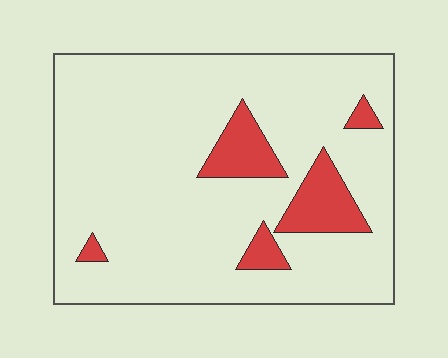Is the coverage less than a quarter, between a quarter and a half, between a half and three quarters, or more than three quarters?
Less than a quarter.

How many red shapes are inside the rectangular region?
5.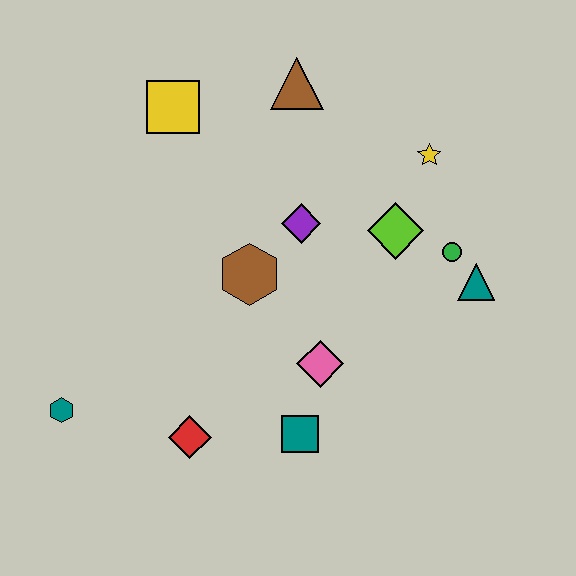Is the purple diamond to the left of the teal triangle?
Yes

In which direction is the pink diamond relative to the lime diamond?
The pink diamond is below the lime diamond.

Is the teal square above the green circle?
No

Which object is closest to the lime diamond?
The green circle is closest to the lime diamond.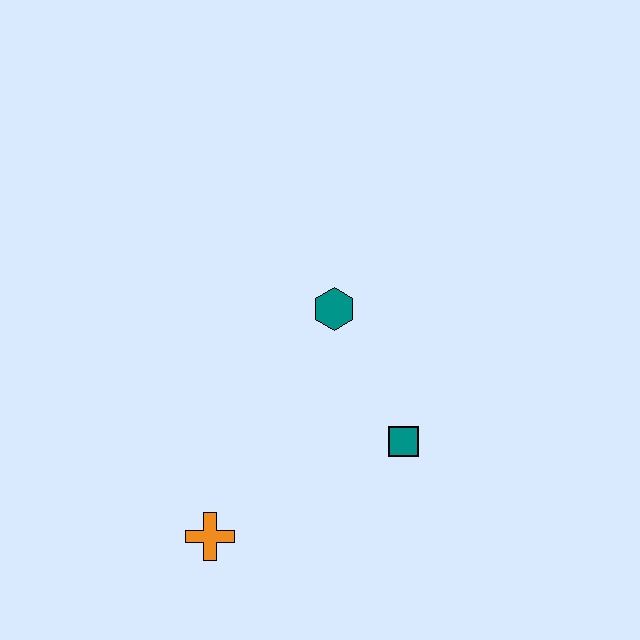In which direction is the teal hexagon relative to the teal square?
The teal hexagon is above the teal square.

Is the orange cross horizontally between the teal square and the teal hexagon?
No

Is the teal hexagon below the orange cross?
No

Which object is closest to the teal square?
The teal hexagon is closest to the teal square.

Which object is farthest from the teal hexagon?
The orange cross is farthest from the teal hexagon.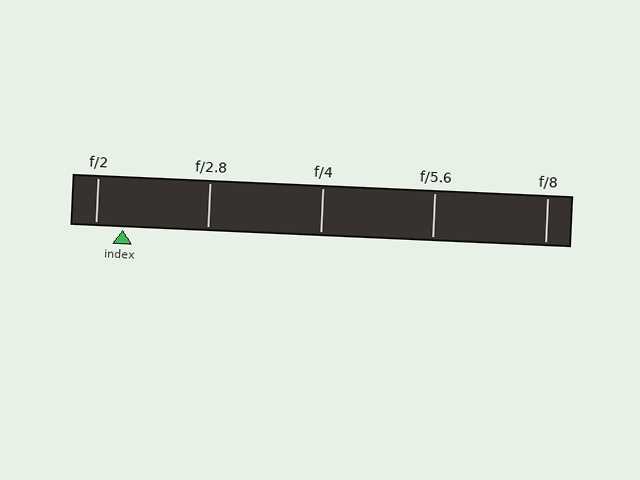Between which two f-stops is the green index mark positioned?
The index mark is between f/2 and f/2.8.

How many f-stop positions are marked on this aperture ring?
There are 5 f-stop positions marked.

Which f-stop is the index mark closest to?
The index mark is closest to f/2.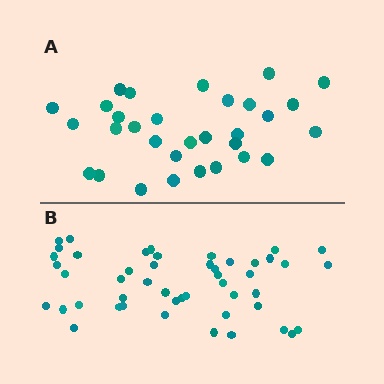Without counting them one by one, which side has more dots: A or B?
Region B (the bottom region) has more dots.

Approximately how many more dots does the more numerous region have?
Region B has approximately 15 more dots than region A.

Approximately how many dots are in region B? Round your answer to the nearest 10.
About 50 dots. (The exact count is 48, which rounds to 50.)